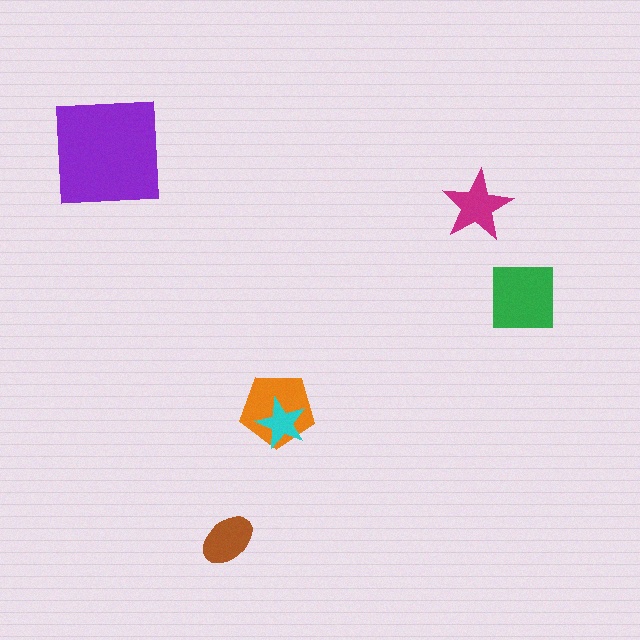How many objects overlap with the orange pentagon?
1 object overlaps with the orange pentagon.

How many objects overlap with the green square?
0 objects overlap with the green square.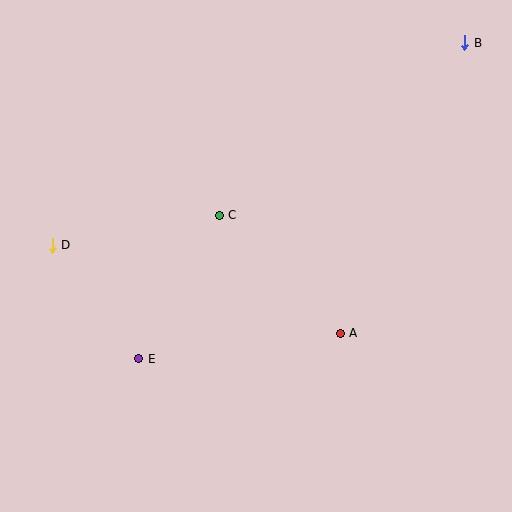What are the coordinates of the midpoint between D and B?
The midpoint between D and B is at (258, 144).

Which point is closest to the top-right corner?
Point B is closest to the top-right corner.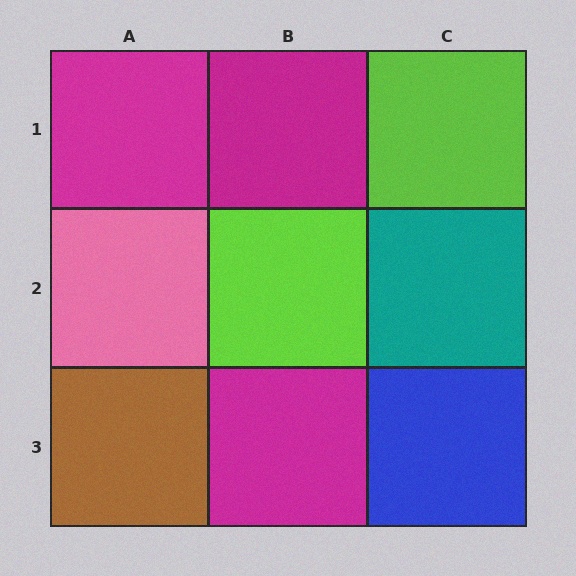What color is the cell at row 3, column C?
Blue.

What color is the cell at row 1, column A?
Magenta.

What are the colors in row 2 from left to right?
Pink, lime, teal.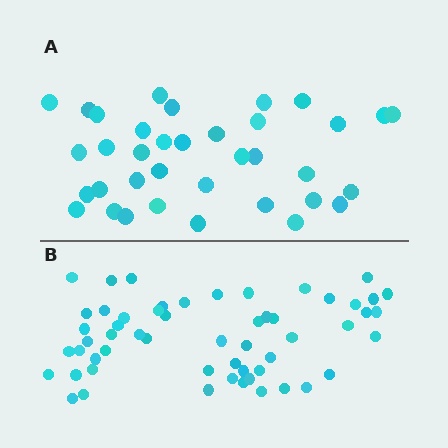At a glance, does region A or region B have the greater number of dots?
Region B (the bottom region) has more dots.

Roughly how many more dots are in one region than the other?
Region B has approximately 20 more dots than region A.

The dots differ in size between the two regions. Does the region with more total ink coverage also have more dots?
No. Region A has more total ink coverage because its dots are larger, but region B actually contains more individual dots. Total area can be misleading — the number of items is what matters here.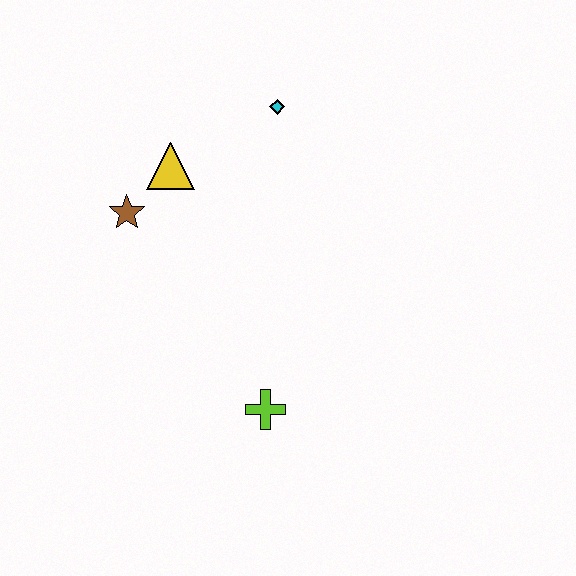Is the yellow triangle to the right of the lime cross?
No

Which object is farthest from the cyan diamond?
The lime cross is farthest from the cyan diamond.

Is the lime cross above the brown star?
No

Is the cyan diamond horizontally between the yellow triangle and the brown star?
No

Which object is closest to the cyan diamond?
The yellow triangle is closest to the cyan diamond.